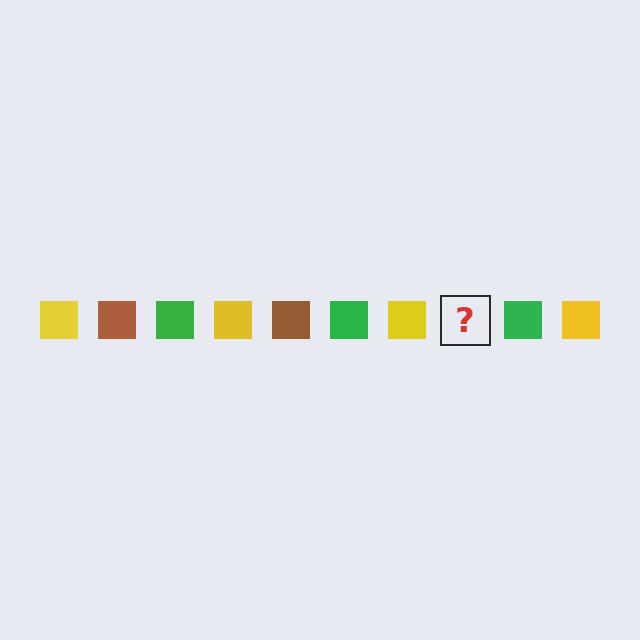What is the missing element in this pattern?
The missing element is a brown square.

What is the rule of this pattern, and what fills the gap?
The rule is that the pattern cycles through yellow, brown, green squares. The gap should be filled with a brown square.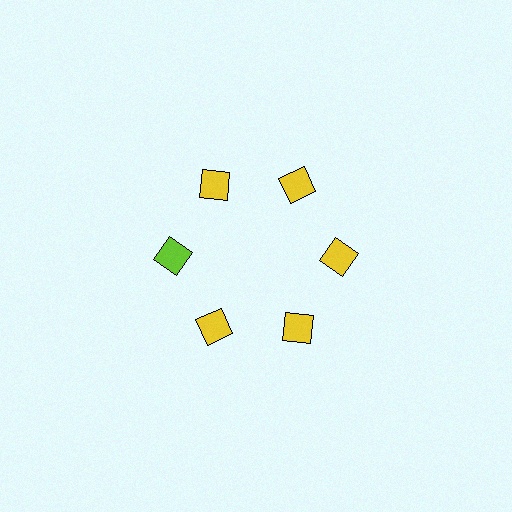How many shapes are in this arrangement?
There are 6 shapes arranged in a ring pattern.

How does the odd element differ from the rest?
It has a different color: lime instead of yellow.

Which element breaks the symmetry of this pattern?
The lime square at roughly the 9 o'clock position breaks the symmetry. All other shapes are yellow squares.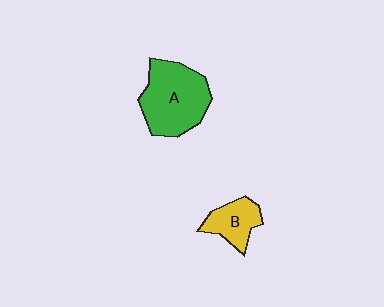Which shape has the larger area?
Shape A (green).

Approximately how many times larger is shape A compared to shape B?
Approximately 2.1 times.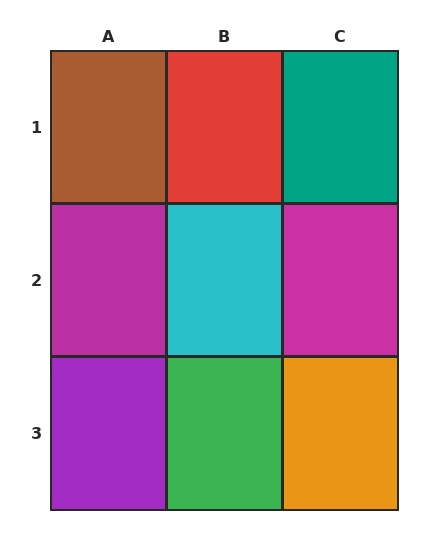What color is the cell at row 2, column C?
Magenta.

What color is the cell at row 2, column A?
Magenta.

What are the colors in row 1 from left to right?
Brown, red, teal.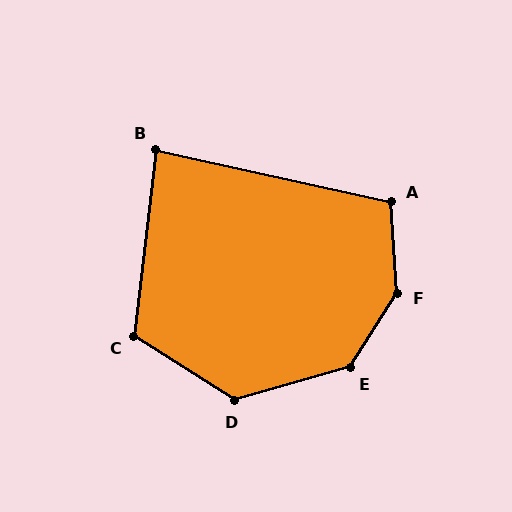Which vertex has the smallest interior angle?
B, at approximately 84 degrees.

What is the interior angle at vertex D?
Approximately 132 degrees (obtuse).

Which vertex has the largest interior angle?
F, at approximately 144 degrees.